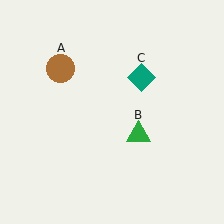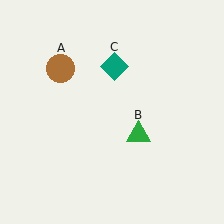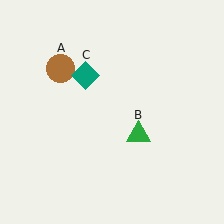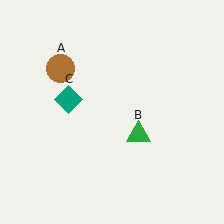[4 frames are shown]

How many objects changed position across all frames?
1 object changed position: teal diamond (object C).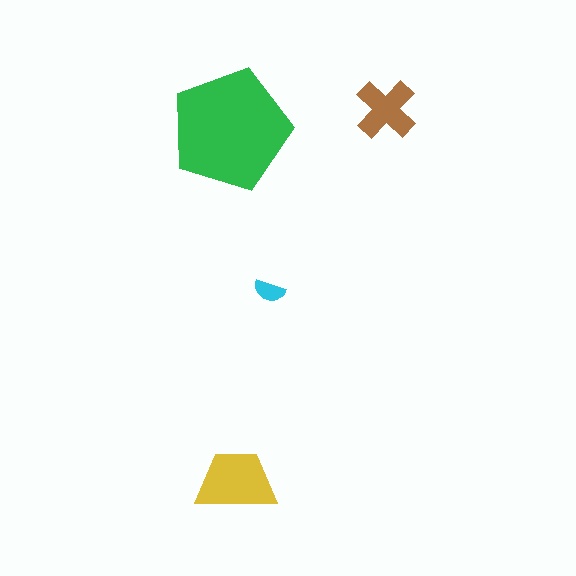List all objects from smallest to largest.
The cyan semicircle, the brown cross, the yellow trapezoid, the green pentagon.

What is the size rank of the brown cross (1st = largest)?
3rd.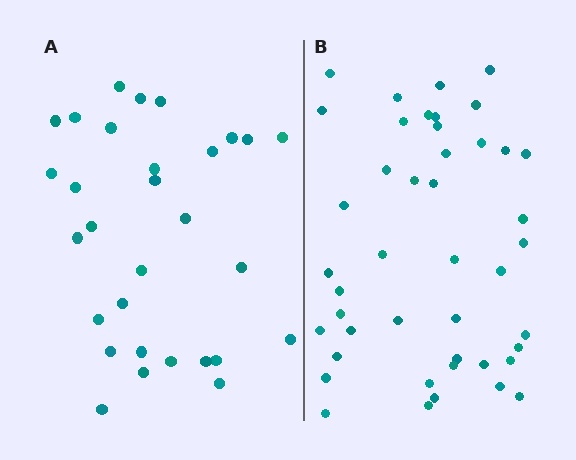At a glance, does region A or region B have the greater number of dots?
Region B (the right region) has more dots.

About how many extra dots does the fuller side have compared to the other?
Region B has approximately 15 more dots than region A.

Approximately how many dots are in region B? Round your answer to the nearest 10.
About 40 dots. (The exact count is 44, which rounds to 40.)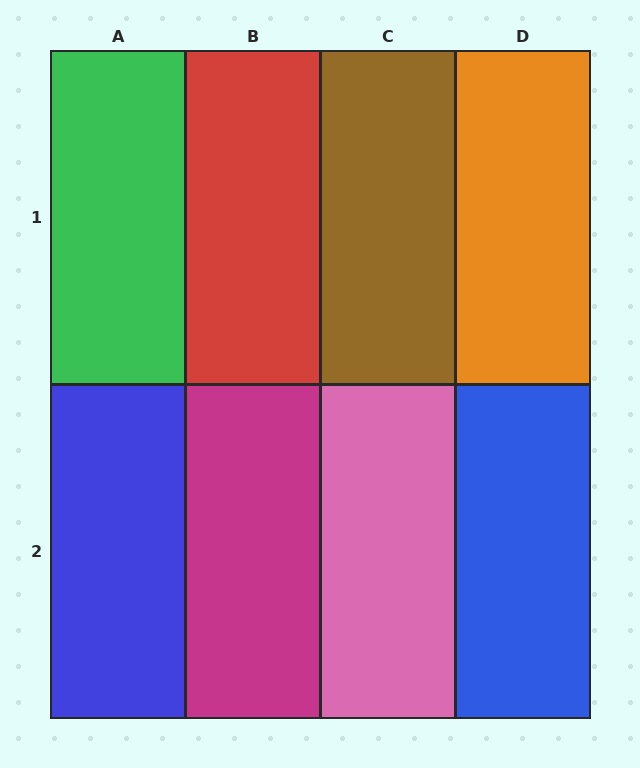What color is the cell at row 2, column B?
Magenta.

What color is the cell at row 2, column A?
Blue.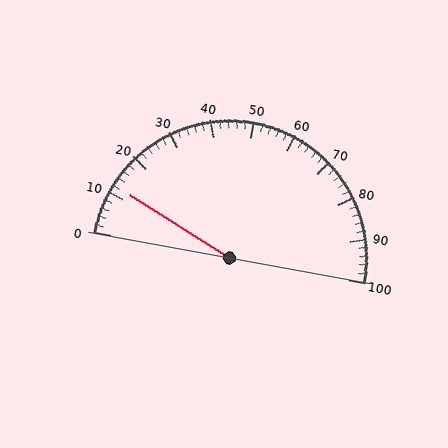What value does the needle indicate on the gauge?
The needle indicates approximately 12.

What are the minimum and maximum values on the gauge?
The gauge ranges from 0 to 100.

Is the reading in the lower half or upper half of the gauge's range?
The reading is in the lower half of the range (0 to 100).